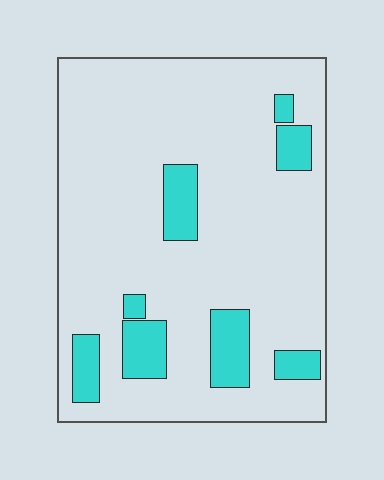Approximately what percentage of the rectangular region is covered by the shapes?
Approximately 15%.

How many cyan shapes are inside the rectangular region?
8.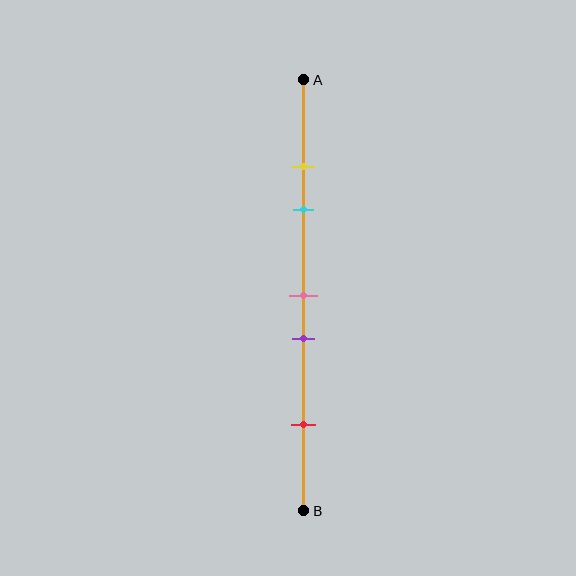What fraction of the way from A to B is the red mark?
The red mark is approximately 80% (0.8) of the way from A to B.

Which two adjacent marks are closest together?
The yellow and cyan marks are the closest adjacent pair.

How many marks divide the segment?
There are 5 marks dividing the segment.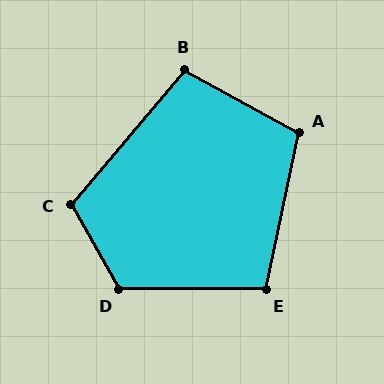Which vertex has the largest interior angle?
D, at approximately 119 degrees.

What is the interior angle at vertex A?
Approximately 107 degrees (obtuse).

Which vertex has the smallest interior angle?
B, at approximately 102 degrees.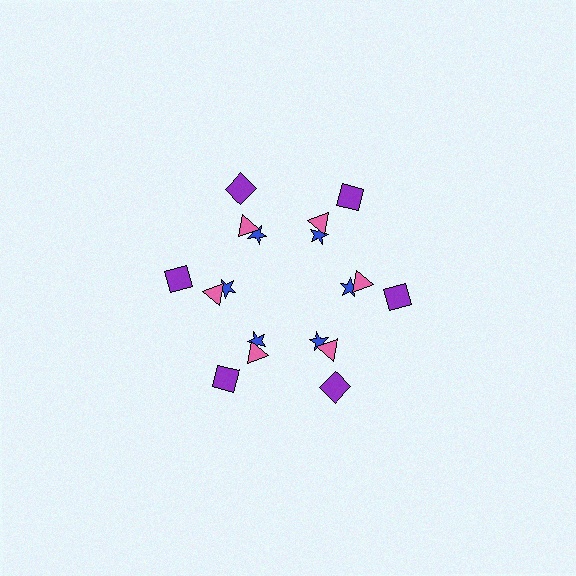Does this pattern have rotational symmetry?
Yes, this pattern has 6-fold rotational symmetry. It looks the same after rotating 60 degrees around the center.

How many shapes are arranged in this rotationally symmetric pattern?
There are 18 shapes, arranged in 6 groups of 3.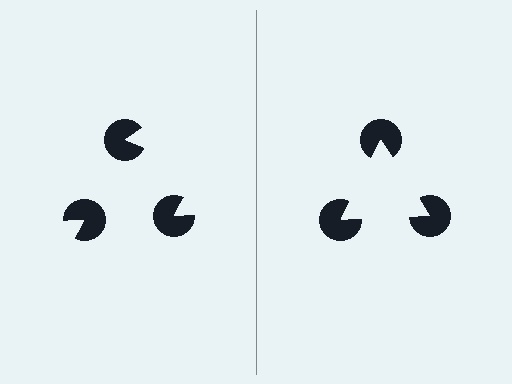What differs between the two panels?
The pac-man discs are positioned identically on both sides; only the wedge orientations differ. On the right they align to a triangle; on the left they are misaligned.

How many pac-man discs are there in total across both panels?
6 — 3 on each side.